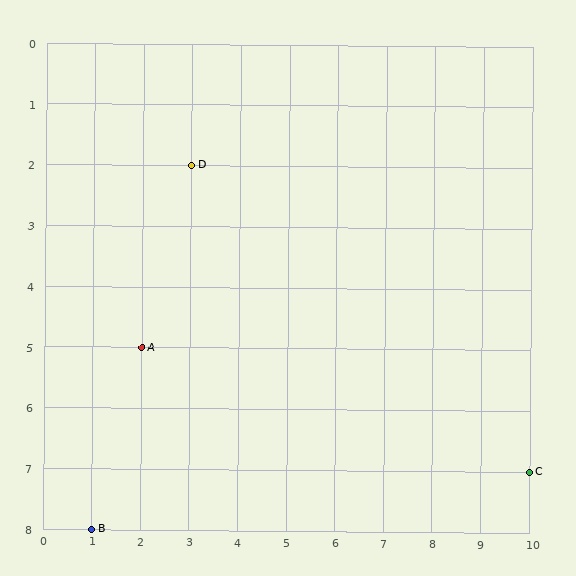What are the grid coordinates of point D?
Point D is at grid coordinates (3, 2).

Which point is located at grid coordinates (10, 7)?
Point C is at (10, 7).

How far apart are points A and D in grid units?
Points A and D are 1 column and 3 rows apart (about 3.2 grid units diagonally).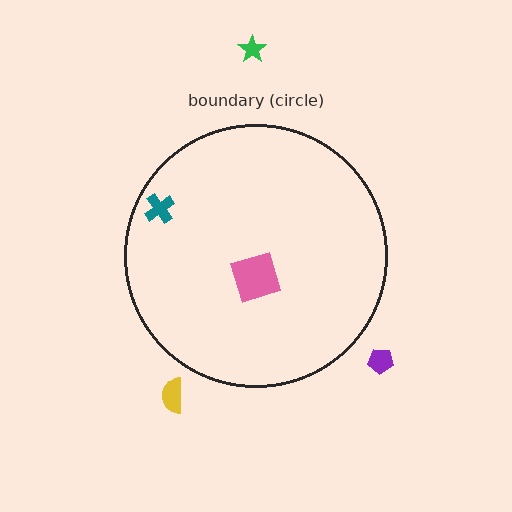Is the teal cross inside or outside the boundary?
Inside.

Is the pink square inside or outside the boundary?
Inside.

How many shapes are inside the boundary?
2 inside, 3 outside.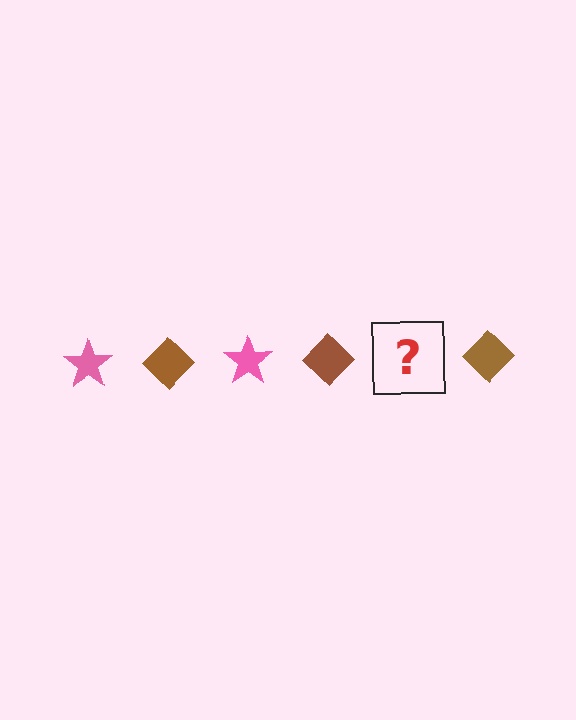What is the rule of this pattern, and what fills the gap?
The rule is that the pattern alternates between pink star and brown diamond. The gap should be filled with a pink star.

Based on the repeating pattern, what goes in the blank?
The blank should be a pink star.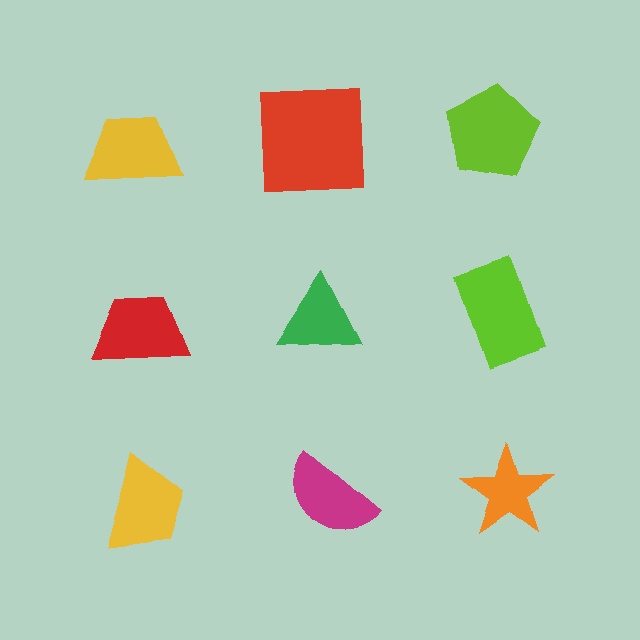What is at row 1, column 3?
A lime pentagon.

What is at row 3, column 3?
An orange star.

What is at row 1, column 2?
A red square.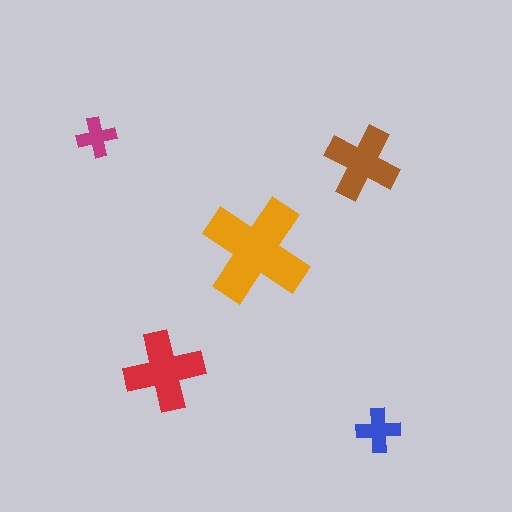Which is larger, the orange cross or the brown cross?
The orange one.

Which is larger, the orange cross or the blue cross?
The orange one.